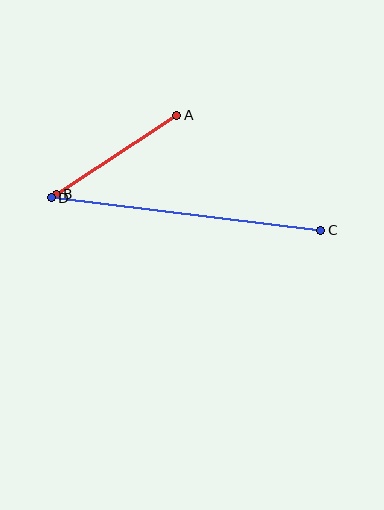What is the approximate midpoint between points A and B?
The midpoint is at approximately (116, 155) pixels.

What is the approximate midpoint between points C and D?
The midpoint is at approximately (186, 214) pixels.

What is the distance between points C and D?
The distance is approximately 271 pixels.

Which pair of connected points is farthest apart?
Points C and D are farthest apart.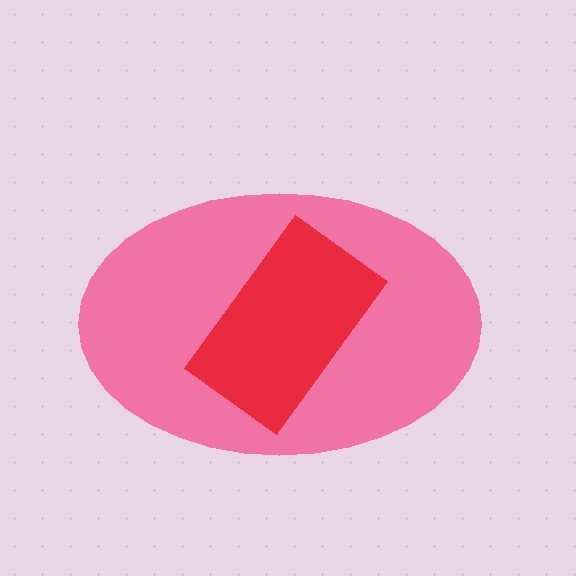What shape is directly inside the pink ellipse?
The red rectangle.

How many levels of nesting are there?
2.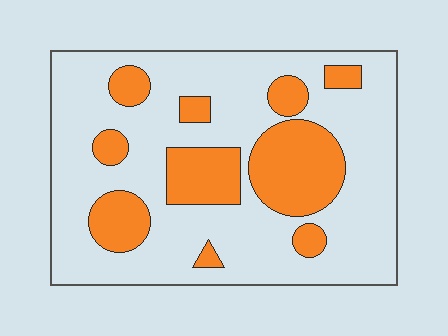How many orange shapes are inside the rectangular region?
10.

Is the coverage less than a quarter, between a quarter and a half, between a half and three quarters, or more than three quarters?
Between a quarter and a half.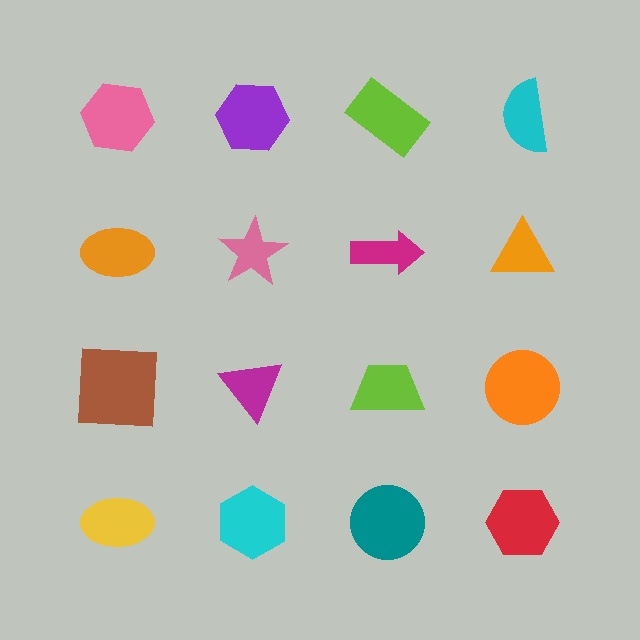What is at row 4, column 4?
A red hexagon.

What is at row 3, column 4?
An orange circle.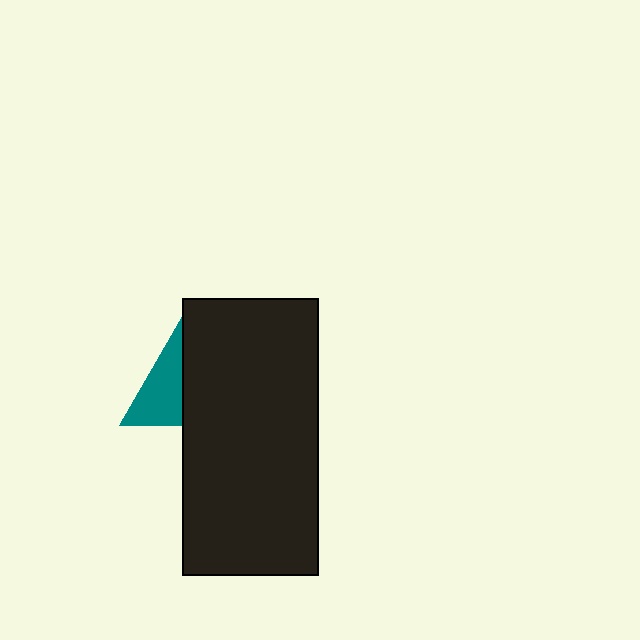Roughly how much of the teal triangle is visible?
A small part of it is visible (roughly 43%).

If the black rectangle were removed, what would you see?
You would see the complete teal triangle.